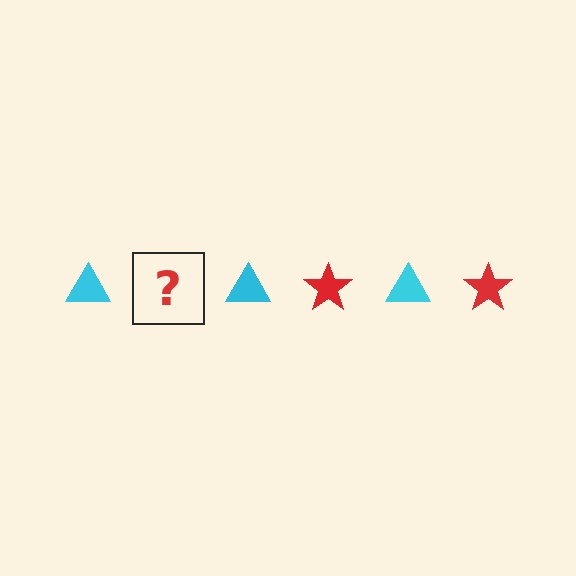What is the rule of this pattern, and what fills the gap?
The rule is that the pattern alternates between cyan triangle and red star. The gap should be filled with a red star.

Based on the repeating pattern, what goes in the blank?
The blank should be a red star.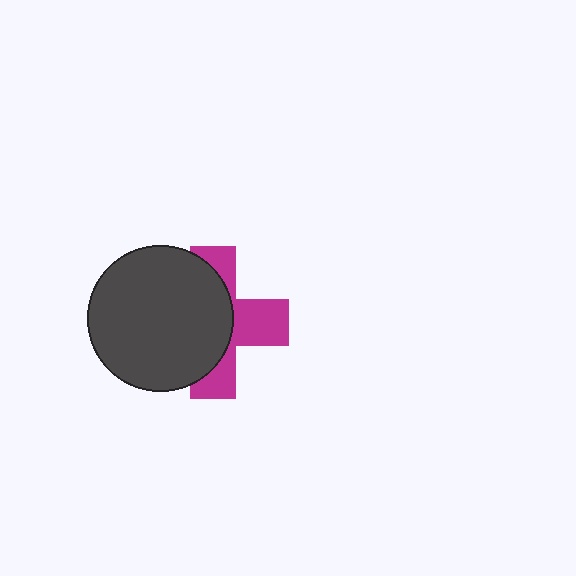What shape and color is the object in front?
The object in front is a dark gray circle.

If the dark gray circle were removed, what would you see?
You would see the complete magenta cross.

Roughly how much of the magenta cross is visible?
A small part of it is visible (roughly 44%).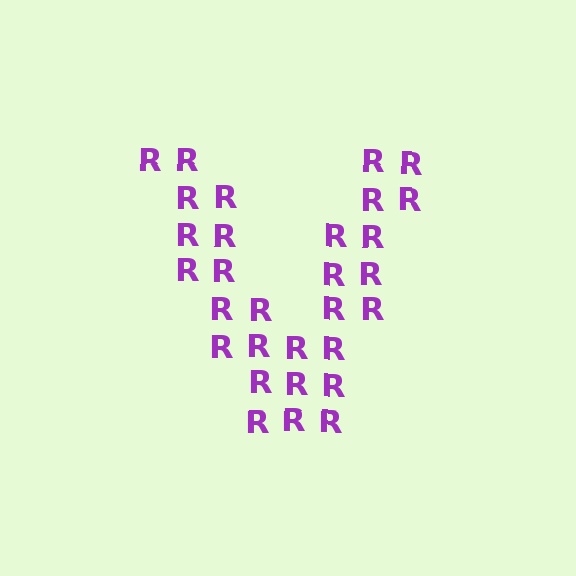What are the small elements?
The small elements are letter R's.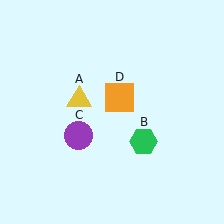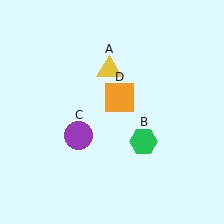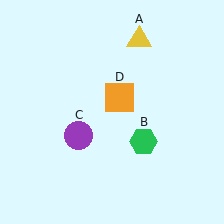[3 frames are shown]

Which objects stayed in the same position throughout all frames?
Green hexagon (object B) and purple circle (object C) and orange square (object D) remained stationary.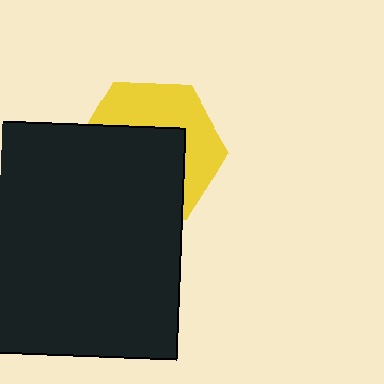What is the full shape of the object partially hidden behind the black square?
The partially hidden object is a yellow hexagon.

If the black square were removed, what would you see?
You would see the complete yellow hexagon.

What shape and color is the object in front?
The object in front is a black square.